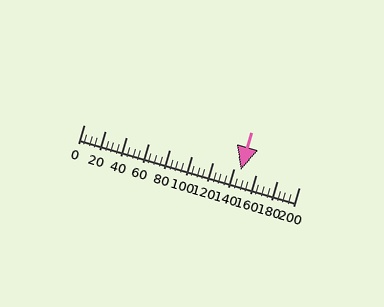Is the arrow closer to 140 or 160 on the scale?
The arrow is closer to 140.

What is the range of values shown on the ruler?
The ruler shows values from 0 to 200.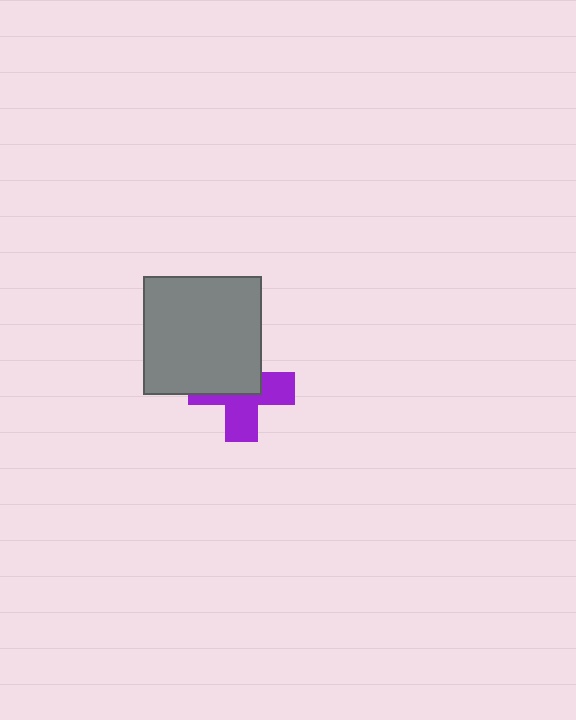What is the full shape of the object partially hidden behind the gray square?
The partially hidden object is a purple cross.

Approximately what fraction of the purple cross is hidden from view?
Roughly 49% of the purple cross is hidden behind the gray square.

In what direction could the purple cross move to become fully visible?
The purple cross could move toward the lower-right. That would shift it out from behind the gray square entirely.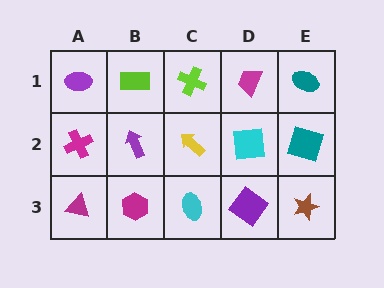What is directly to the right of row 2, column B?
A yellow arrow.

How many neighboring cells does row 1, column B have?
3.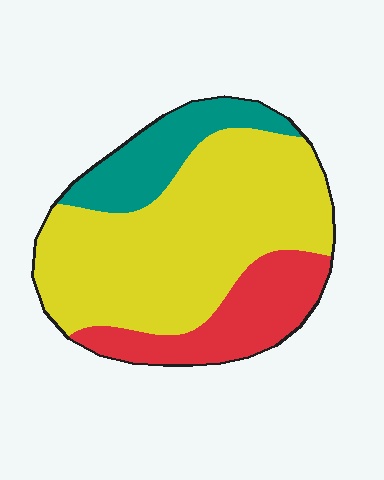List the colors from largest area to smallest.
From largest to smallest: yellow, red, teal.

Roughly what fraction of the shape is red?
Red takes up about one fifth (1/5) of the shape.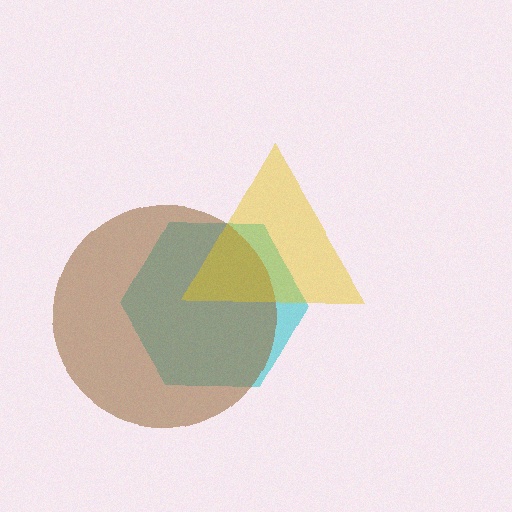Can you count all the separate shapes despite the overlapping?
Yes, there are 3 separate shapes.